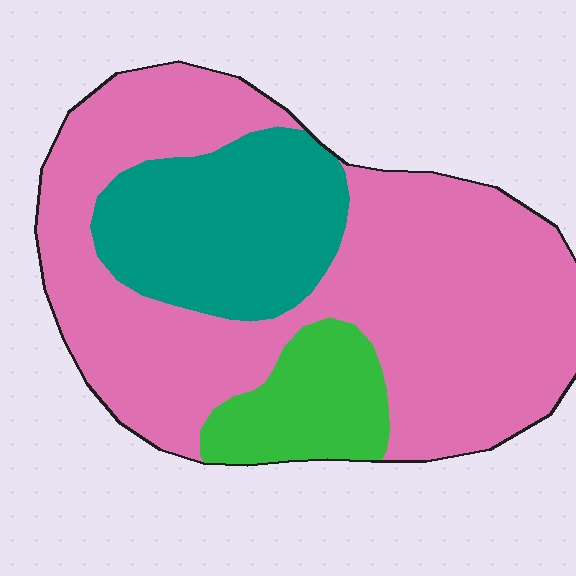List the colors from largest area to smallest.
From largest to smallest: pink, teal, green.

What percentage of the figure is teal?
Teal covers around 25% of the figure.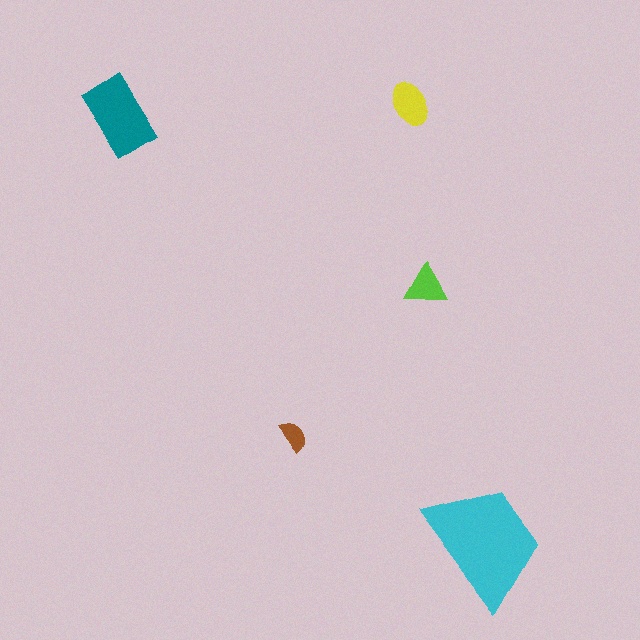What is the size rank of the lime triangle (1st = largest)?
4th.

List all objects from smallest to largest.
The brown semicircle, the lime triangle, the yellow ellipse, the teal rectangle, the cyan trapezoid.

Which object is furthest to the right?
The cyan trapezoid is rightmost.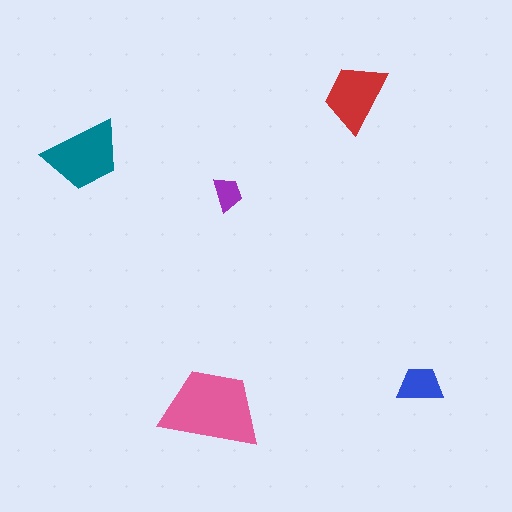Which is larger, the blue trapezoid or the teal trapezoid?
The teal one.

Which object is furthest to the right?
The blue trapezoid is rightmost.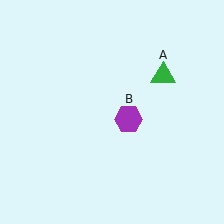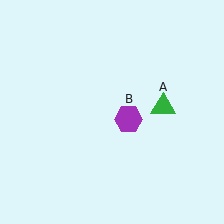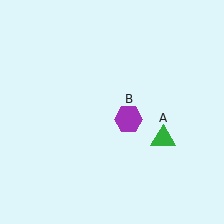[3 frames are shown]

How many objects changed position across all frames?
1 object changed position: green triangle (object A).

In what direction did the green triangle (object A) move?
The green triangle (object A) moved down.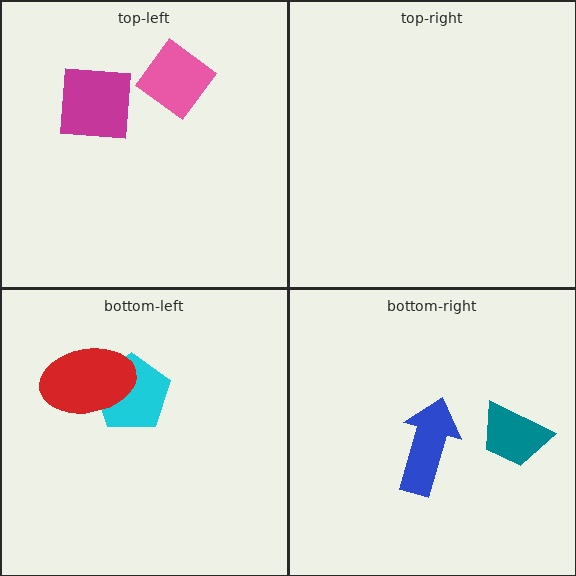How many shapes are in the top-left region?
2.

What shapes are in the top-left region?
The magenta square, the pink diamond.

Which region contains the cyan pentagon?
The bottom-left region.